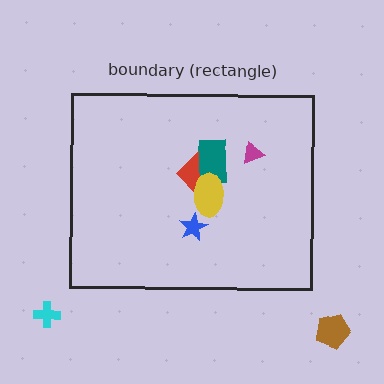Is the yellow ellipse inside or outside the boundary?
Inside.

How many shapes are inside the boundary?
5 inside, 2 outside.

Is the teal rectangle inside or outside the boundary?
Inside.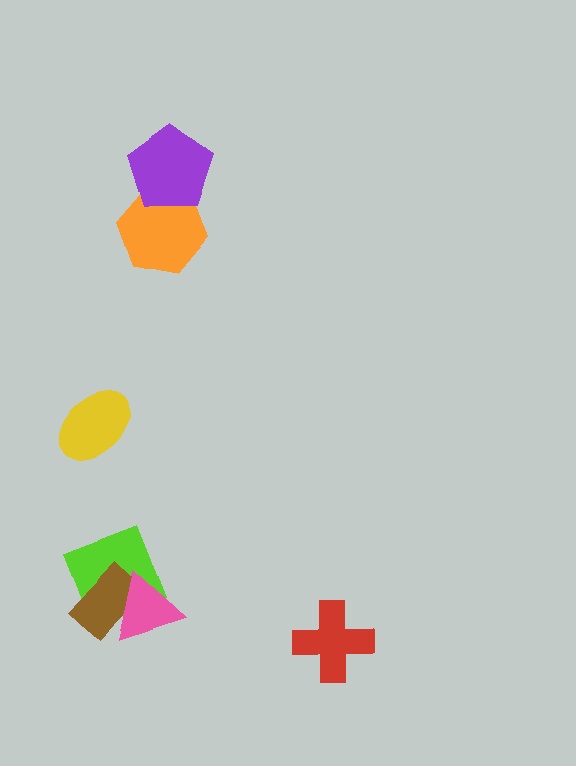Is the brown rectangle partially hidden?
Yes, it is partially covered by another shape.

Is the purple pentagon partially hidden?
No, no other shape covers it.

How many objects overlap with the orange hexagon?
1 object overlaps with the orange hexagon.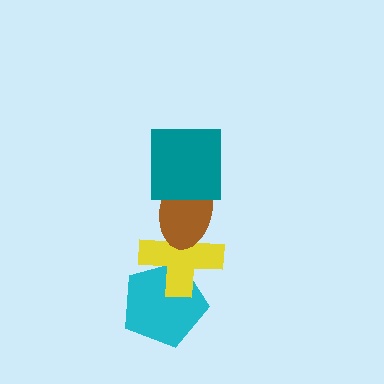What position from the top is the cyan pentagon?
The cyan pentagon is 4th from the top.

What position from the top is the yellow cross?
The yellow cross is 3rd from the top.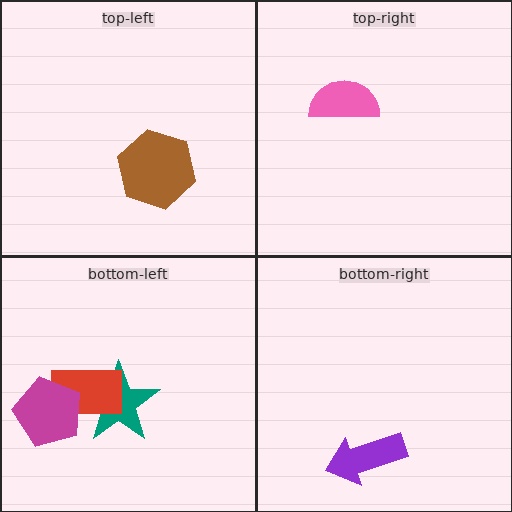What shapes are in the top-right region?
The pink semicircle.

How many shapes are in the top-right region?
1.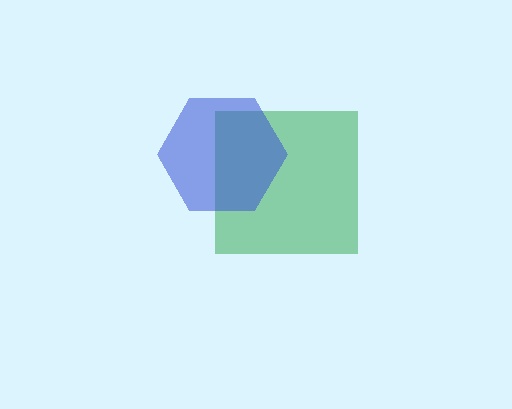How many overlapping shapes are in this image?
There are 2 overlapping shapes in the image.